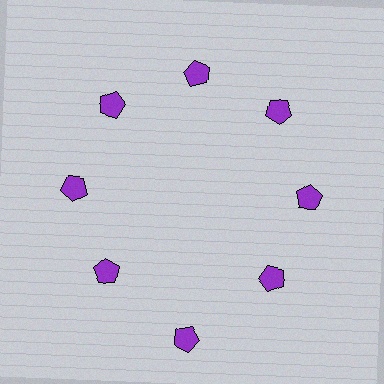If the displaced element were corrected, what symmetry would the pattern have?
It would have 8-fold rotational symmetry — the pattern would map onto itself every 45 degrees.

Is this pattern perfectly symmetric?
No. The 8 purple pentagons are arranged in a ring, but one element near the 6 o'clock position is pushed outward from the center, breaking the 8-fold rotational symmetry.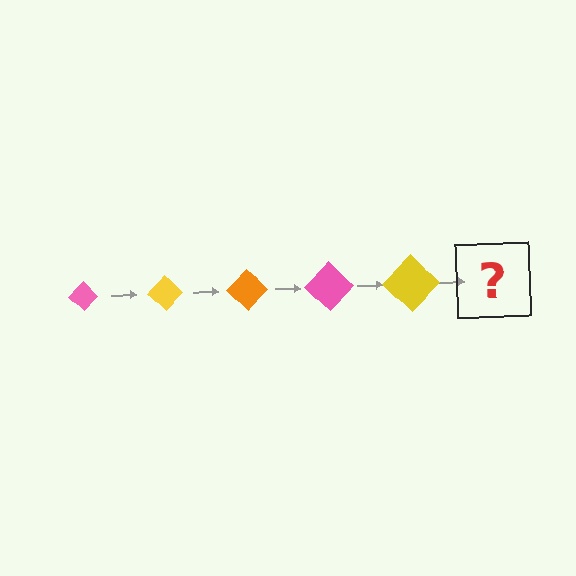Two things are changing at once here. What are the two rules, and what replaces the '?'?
The two rules are that the diamond grows larger each step and the color cycles through pink, yellow, and orange. The '?' should be an orange diamond, larger than the previous one.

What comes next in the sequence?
The next element should be an orange diamond, larger than the previous one.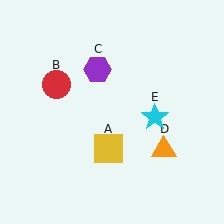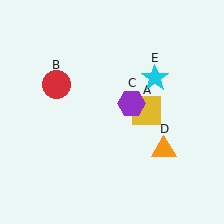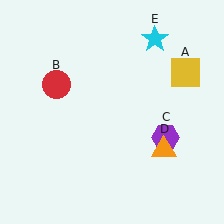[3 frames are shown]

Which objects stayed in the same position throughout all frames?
Red circle (object B) and orange triangle (object D) remained stationary.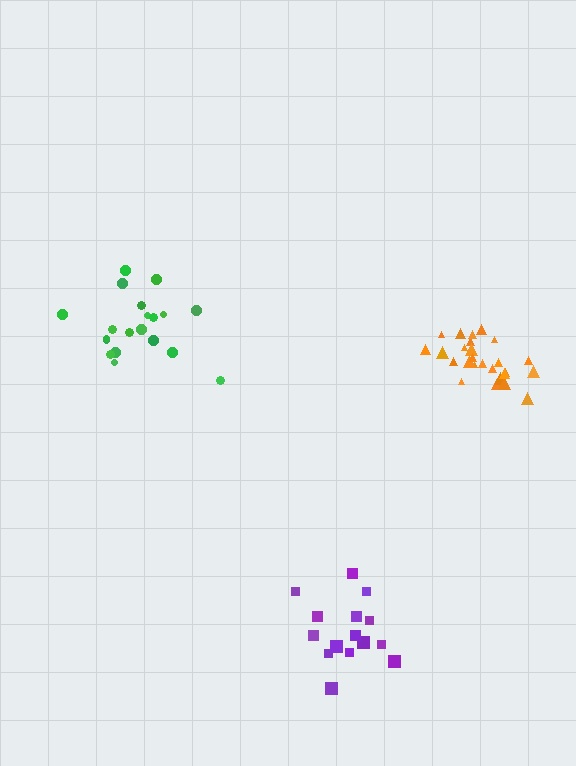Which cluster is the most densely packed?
Orange.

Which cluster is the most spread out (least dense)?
Green.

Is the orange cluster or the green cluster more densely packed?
Orange.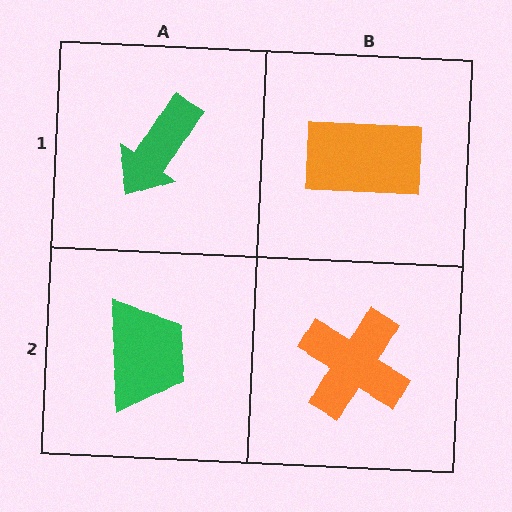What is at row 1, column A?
A green arrow.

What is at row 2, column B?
An orange cross.